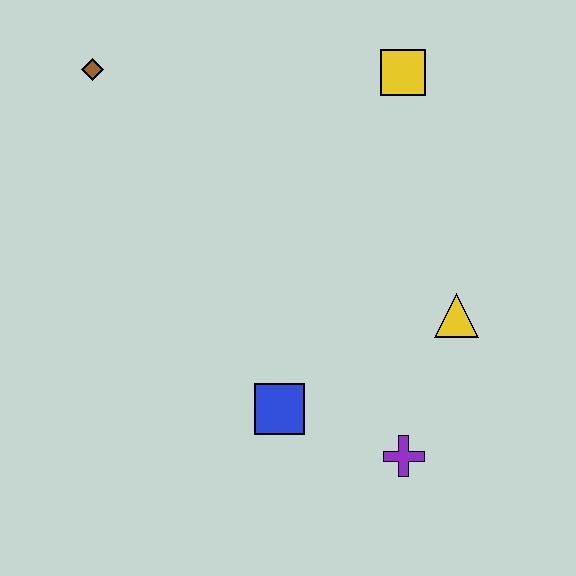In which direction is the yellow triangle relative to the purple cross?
The yellow triangle is above the purple cross.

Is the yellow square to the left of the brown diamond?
No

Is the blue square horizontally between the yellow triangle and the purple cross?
No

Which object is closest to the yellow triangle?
The purple cross is closest to the yellow triangle.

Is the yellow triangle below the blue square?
No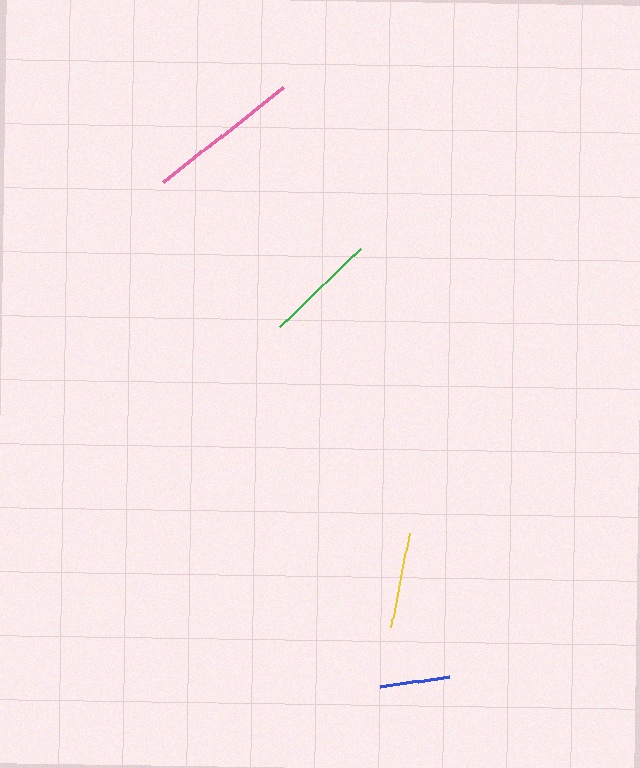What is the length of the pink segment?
The pink segment is approximately 153 pixels long.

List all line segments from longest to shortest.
From longest to shortest: pink, green, yellow, blue.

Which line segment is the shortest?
The blue line is the shortest at approximately 69 pixels.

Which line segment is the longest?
The pink line is the longest at approximately 153 pixels.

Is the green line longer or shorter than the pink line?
The pink line is longer than the green line.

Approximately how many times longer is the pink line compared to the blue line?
The pink line is approximately 2.2 times the length of the blue line.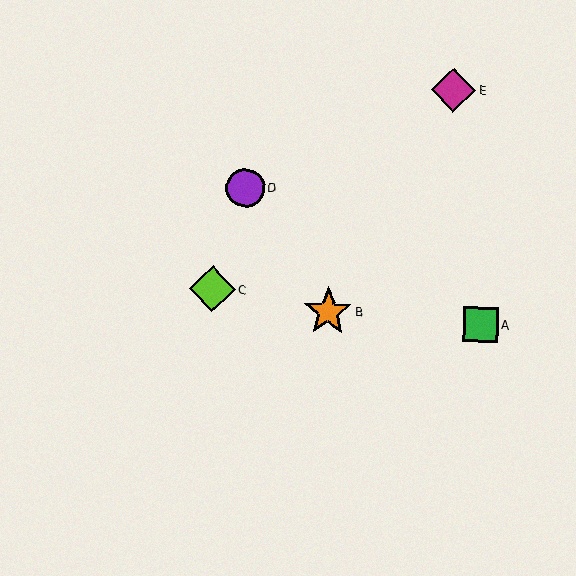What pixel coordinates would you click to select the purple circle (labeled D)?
Click at (245, 188) to select the purple circle D.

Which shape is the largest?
The orange star (labeled B) is the largest.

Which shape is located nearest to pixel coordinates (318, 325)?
The orange star (labeled B) at (328, 312) is nearest to that location.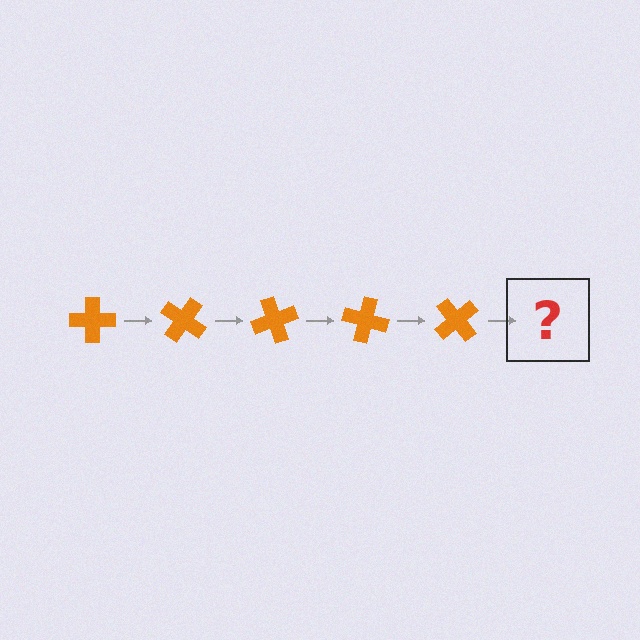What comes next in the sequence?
The next element should be an orange cross rotated 175 degrees.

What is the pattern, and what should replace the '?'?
The pattern is that the cross rotates 35 degrees each step. The '?' should be an orange cross rotated 175 degrees.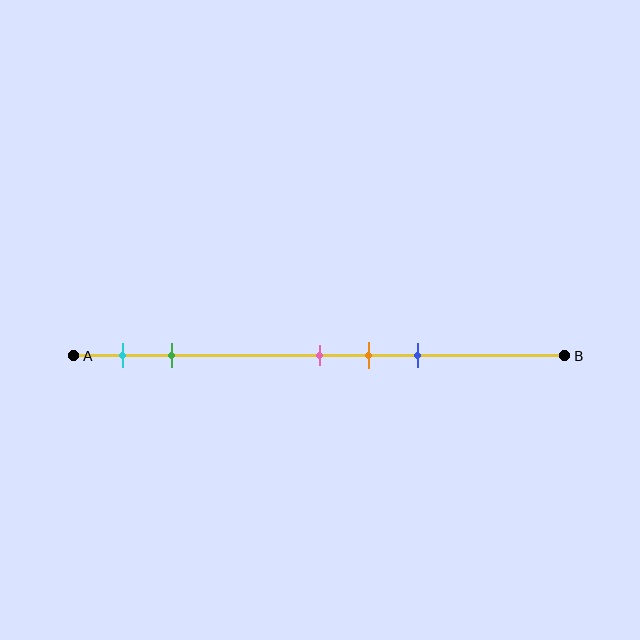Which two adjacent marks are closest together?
The pink and orange marks are the closest adjacent pair.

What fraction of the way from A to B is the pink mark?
The pink mark is approximately 50% (0.5) of the way from A to B.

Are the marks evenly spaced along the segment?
No, the marks are not evenly spaced.